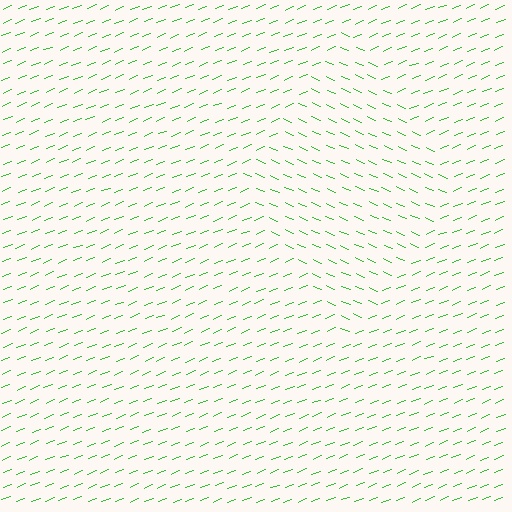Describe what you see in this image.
The image is filled with small green line segments. A diamond region in the image has lines oriented differently from the surrounding lines, creating a visible texture boundary.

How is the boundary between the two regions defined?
The boundary is defined purely by a change in line orientation (approximately 45 degrees difference). All lines are the same color and thickness.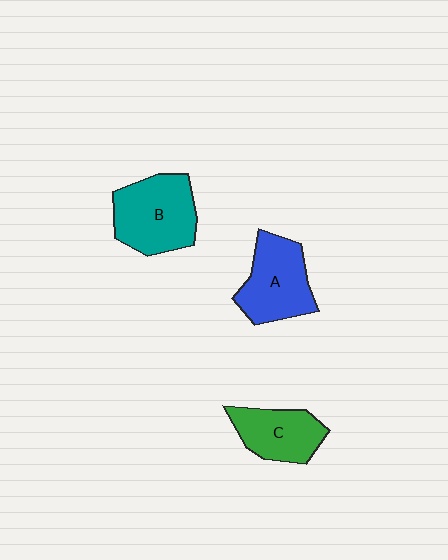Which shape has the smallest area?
Shape C (green).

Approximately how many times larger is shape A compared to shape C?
Approximately 1.2 times.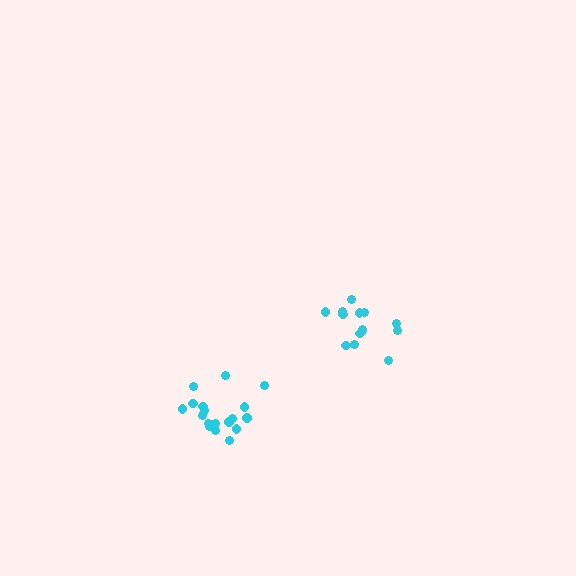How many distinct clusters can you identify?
There are 2 distinct clusters.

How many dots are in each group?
Group 1: 18 dots, Group 2: 15 dots (33 total).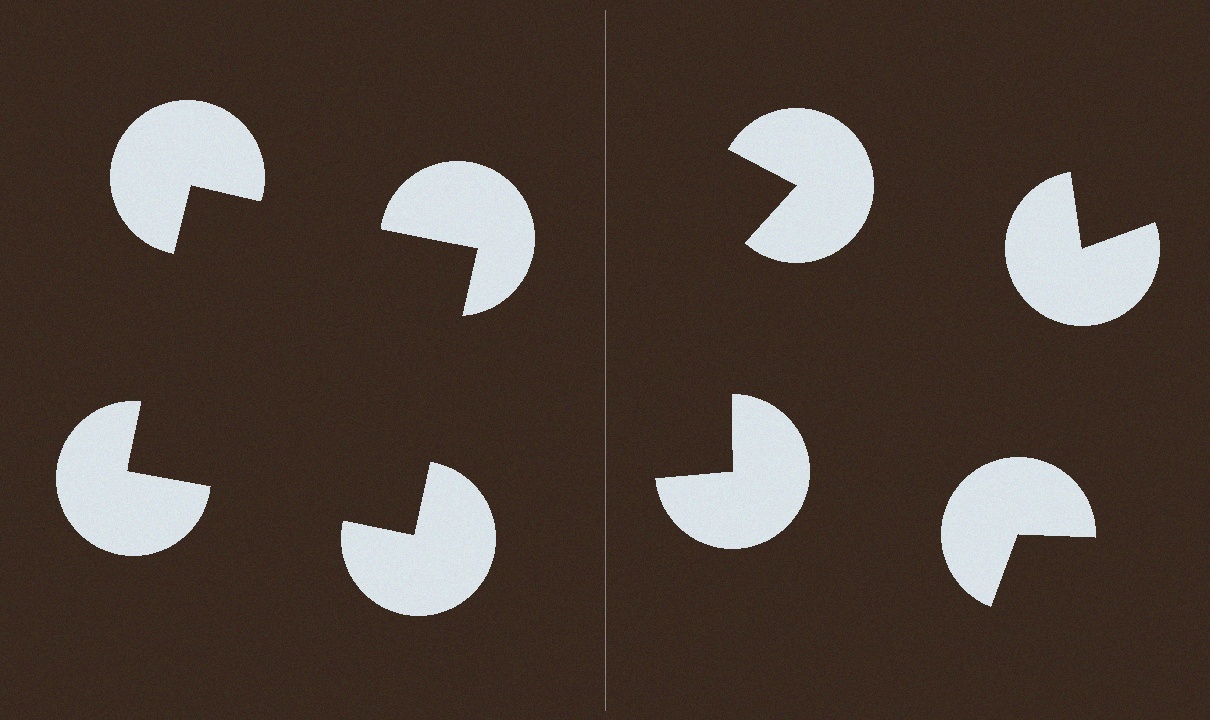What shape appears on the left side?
An illusory square.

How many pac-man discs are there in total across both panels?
8 — 4 on each side.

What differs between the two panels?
The pac-man discs are positioned identically on both sides; only the wedge orientations differ. On the left they align to a square; on the right they are misaligned.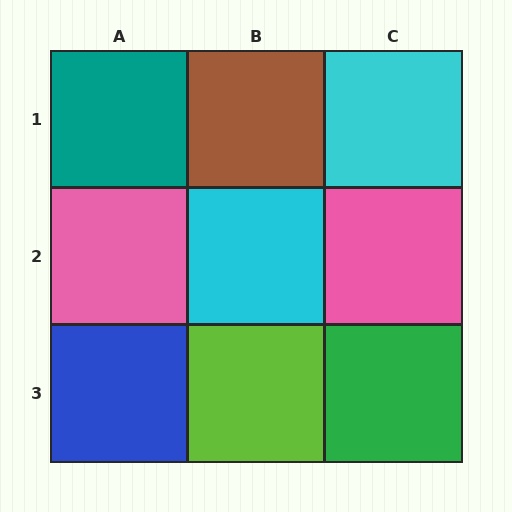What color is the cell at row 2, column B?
Cyan.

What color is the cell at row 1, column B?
Brown.